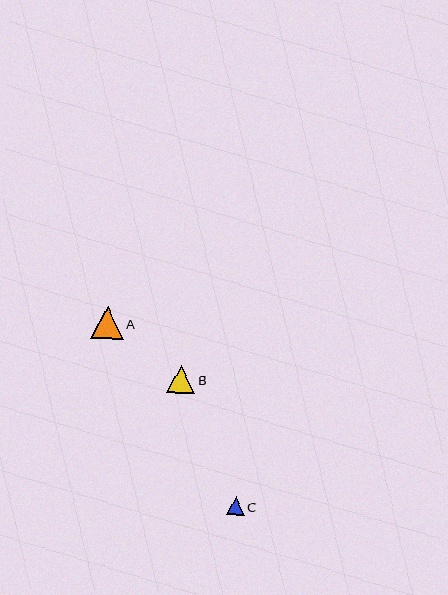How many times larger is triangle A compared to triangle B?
Triangle A is approximately 1.1 times the size of triangle B.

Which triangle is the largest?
Triangle A is the largest with a size of approximately 33 pixels.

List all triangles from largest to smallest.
From largest to smallest: A, B, C.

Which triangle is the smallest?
Triangle C is the smallest with a size of approximately 18 pixels.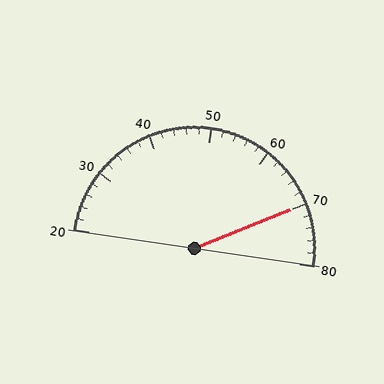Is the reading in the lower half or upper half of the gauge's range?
The reading is in the upper half of the range (20 to 80).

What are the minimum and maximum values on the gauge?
The gauge ranges from 20 to 80.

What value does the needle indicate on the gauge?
The needle indicates approximately 70.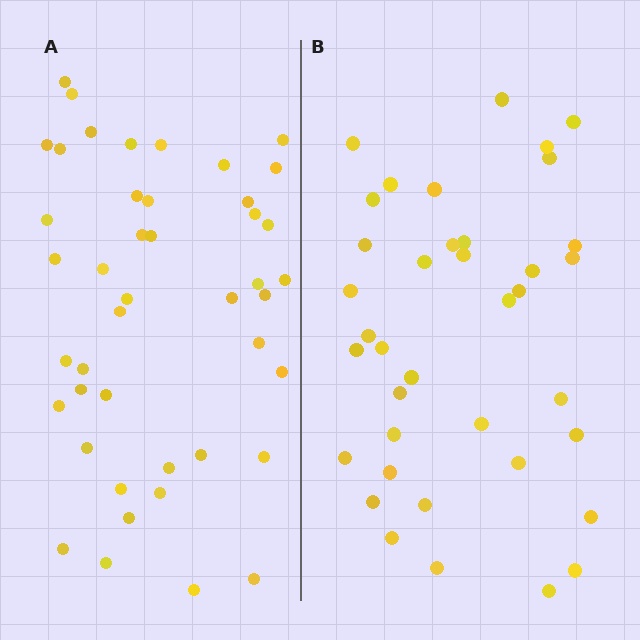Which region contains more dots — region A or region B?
Region A (the left region) has more dots.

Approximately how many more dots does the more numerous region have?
Region A has about 6 more dots than region B.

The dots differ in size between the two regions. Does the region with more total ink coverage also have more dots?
No. Region B has more total ink coverage because its dots are larger, but region A actually contains more individual dots. Total area can be misleading — the number of items is what matters here.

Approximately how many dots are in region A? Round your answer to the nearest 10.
About 40 dots. (The exact count is 44, which rounds to 40.)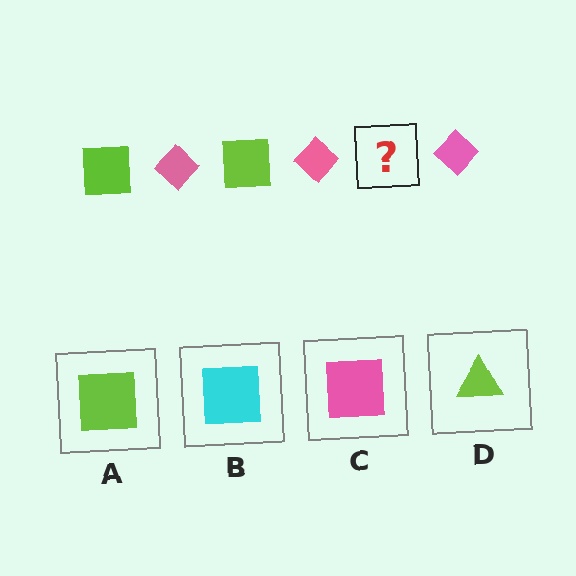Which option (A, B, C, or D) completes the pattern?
A.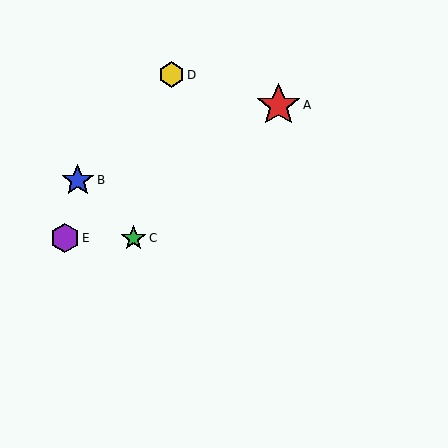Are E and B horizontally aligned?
No, E is at y≈238 and B is at y≈180.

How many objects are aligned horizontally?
2 objects (C, E) are aligned horizontally.